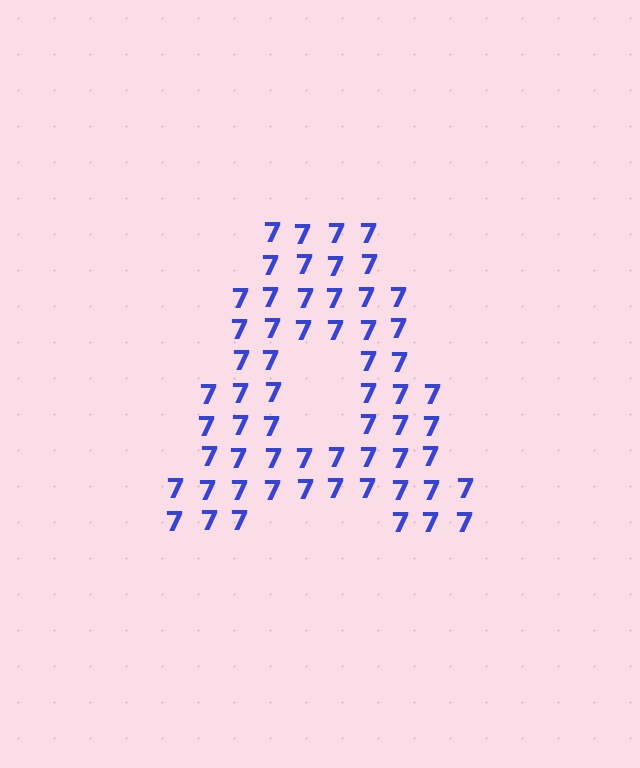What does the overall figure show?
The overall figure shows the letter A.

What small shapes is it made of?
It is made of small digit 7's.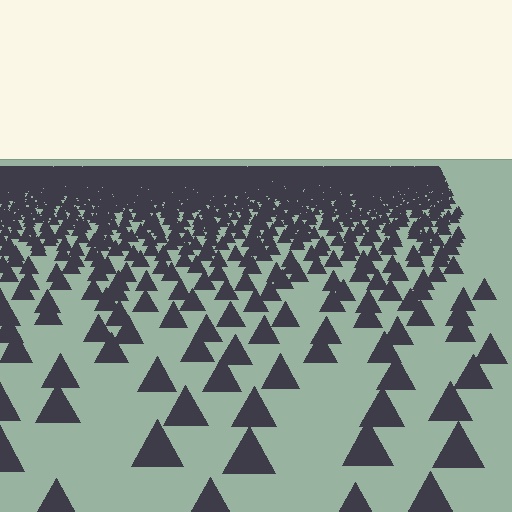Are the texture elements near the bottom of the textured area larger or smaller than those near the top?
Larger. Near the bottom, elements are closer to the viewer and appear at a bigger on-screen size.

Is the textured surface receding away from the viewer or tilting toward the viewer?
The surface is receding away from the viewer. Texture elements get smaller and denser toward the top.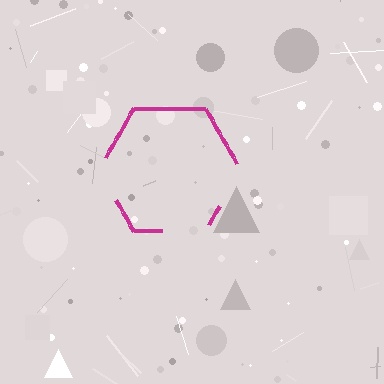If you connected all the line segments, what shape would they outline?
They would outline a hexagon.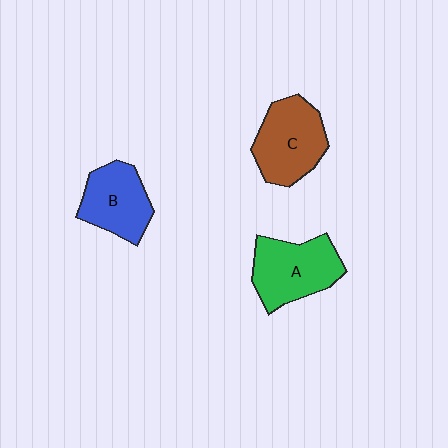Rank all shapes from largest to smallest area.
From largest to smallest: A (green), C (brown), B (blue).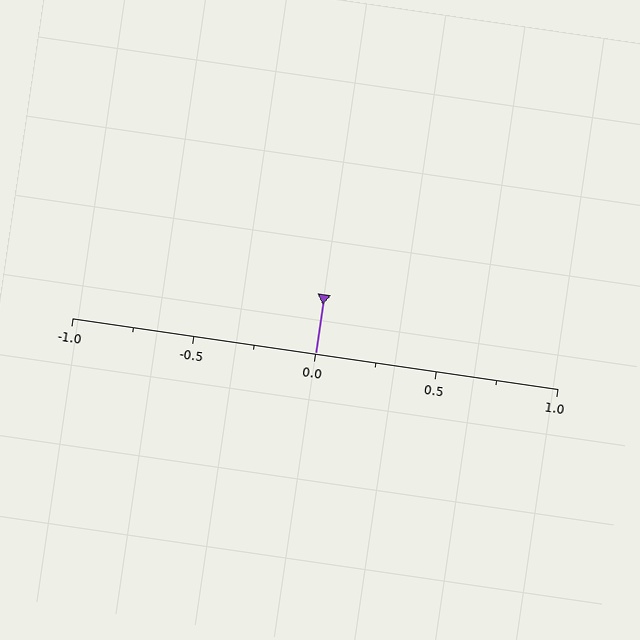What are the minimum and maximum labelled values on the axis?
The axis runs from -1.0 to 1.0.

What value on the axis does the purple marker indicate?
The marker indicates approximately 0.